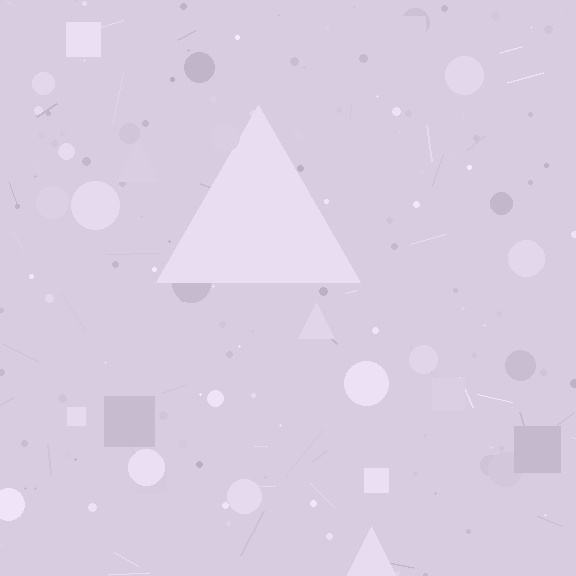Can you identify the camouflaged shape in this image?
The camouflaged shape is a triangle.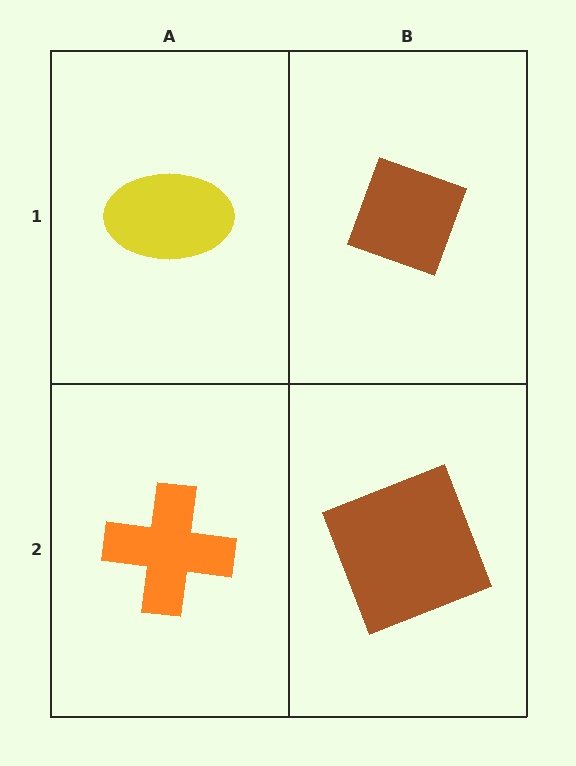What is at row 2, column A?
An orange cross.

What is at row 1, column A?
A yellow ellipse.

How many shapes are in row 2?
2 shapes.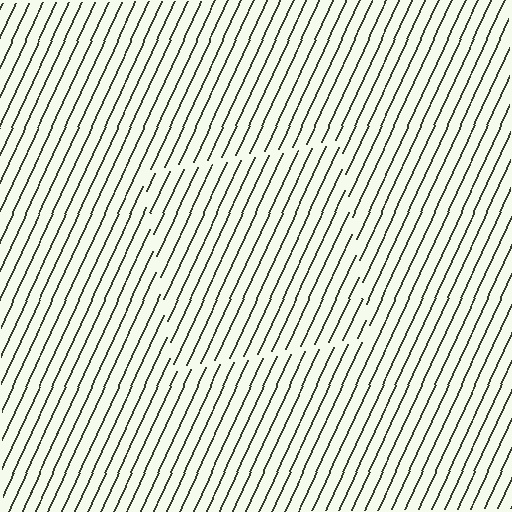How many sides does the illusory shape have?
4 sides — the line-ends trace a square.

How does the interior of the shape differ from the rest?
The interior of the shape contains the same grating, shifted by half a period — the contour is defined by the phase discontinuity where line-ends from the inner and outer gratings abut.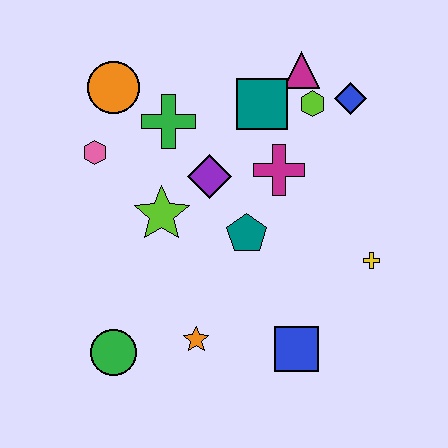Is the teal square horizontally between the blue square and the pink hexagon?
Yes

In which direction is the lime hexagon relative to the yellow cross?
The lime hexagon is above the yellow cross.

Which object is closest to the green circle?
The orange star is closest to the green circle.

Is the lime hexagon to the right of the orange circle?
Yes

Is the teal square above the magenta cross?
Yes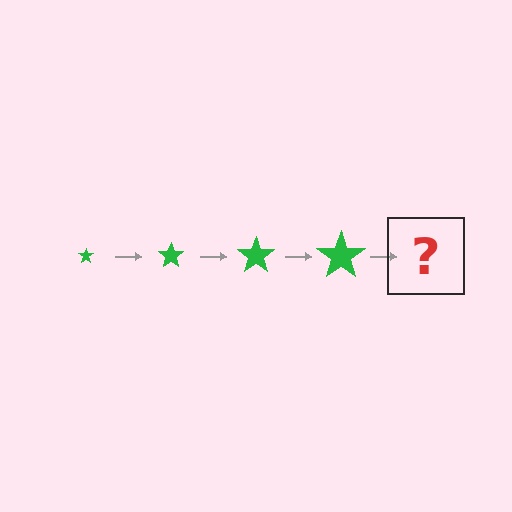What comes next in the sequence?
The next element should be a green star, larger than the previous one.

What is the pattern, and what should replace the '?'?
The pattern is that the star gets progressively larger each step. The '?' should be a green star, larger than the previous one.